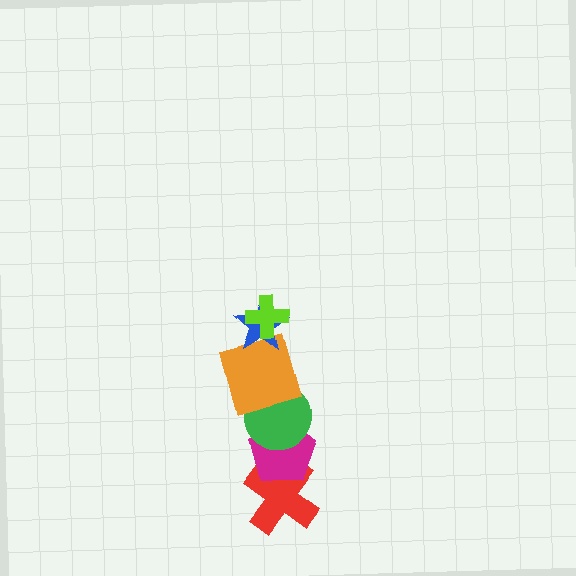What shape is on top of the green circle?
The orange square is on top of the green circle.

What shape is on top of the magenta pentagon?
The green circle is on top of the magenta pentagon.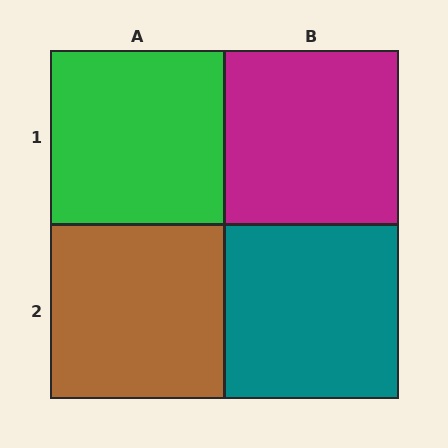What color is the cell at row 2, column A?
Brown.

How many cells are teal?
1 cell is teal.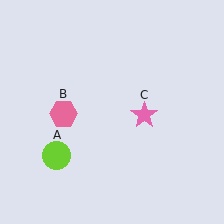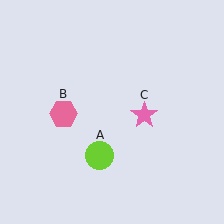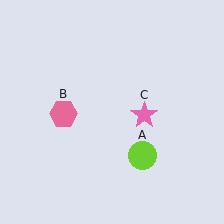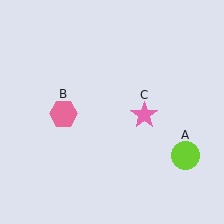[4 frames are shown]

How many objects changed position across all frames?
1 object changed position: lime circle (object A).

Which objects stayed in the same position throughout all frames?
Pink hexagon (object B) and pink star (object C) remained stationary.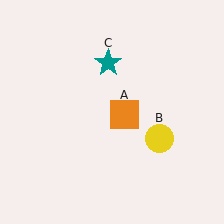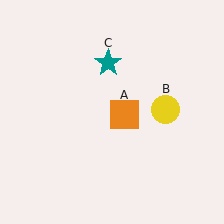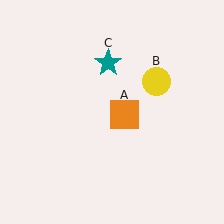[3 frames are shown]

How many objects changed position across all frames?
1 object changed position: yellow circle (object B).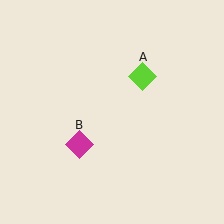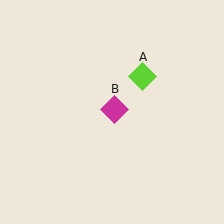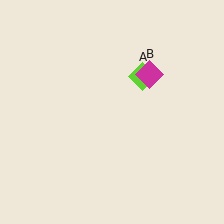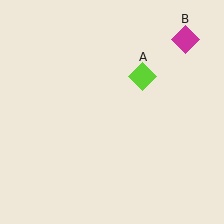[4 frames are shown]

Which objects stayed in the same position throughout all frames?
Lime diamond (object A) remained stationary.